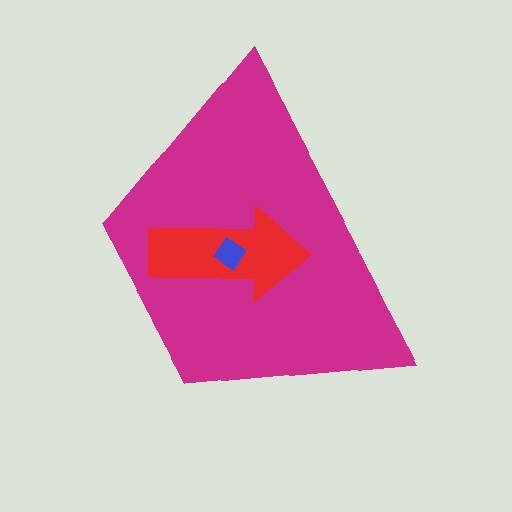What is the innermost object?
The blue diamond.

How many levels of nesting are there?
3.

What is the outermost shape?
The magenta trapezoid.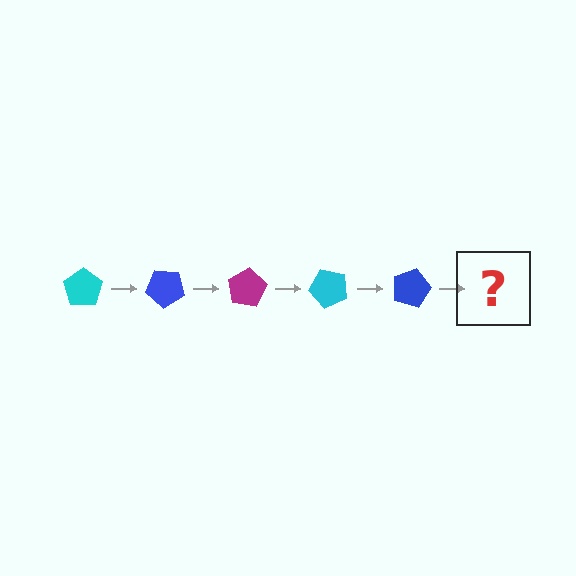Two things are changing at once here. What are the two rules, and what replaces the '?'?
The two rules are that it rotates 40 degrees each step and the color cycles through cyan, blue, and magenta. The '?' should be a magenta pentagon, rotated 200 degrees from the start.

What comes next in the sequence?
The next element should be a magenta pentagon, rotated 200 degrees from the start.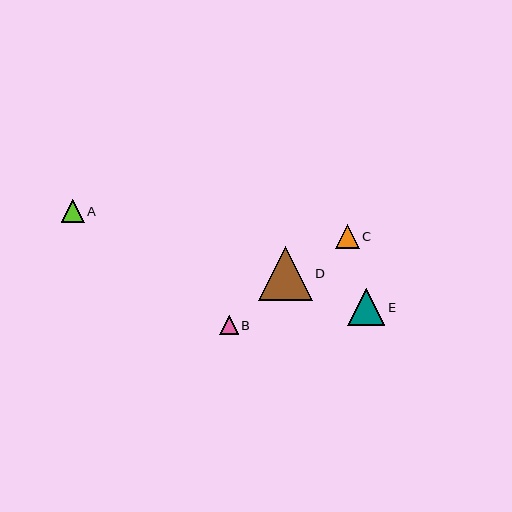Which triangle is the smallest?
Triangle B is the smallest with a size of approximately 19 pixels.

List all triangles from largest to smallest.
From largest to smallest: D, E, C, A, B.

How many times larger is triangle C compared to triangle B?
Triangle C is approximately 1.3 times the size of triangle B.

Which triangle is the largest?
Triangle D is the largest with a size of approximately 54 pixels.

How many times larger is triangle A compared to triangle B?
Triangle A is approximately 1.2 times the size of triangle B.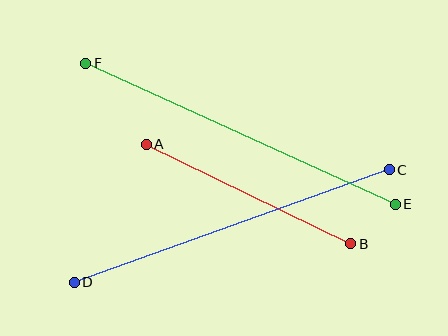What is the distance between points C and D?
The distance is approximately 334 pixels.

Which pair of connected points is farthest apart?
Points E and F are farthest apart.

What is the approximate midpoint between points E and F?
The midpoint is at approximately (240, 134) pixels.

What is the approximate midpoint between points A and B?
The midpoint is at approximately (249, 194) pixels.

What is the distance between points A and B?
The distance is approximately 228 pixels.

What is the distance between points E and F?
The distance is approximately 340 pixels.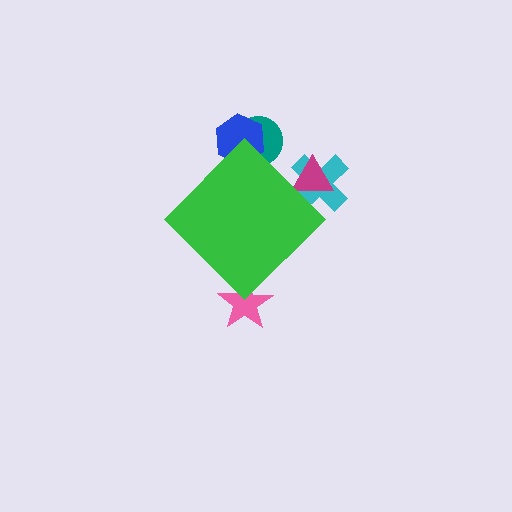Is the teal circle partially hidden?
Yes, the teal circle is partially hidden behind the green diamond.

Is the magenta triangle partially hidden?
Yes, the magenta triangle is partially hidden behind the green diamond.